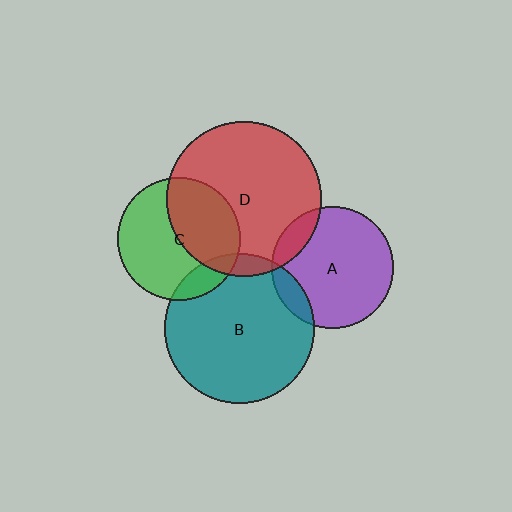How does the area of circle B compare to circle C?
Approximately 1.5 times.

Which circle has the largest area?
Circle D (red).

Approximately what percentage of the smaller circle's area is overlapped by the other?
Approximately 45%.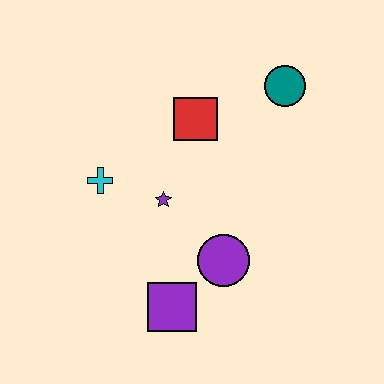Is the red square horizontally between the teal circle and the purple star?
Yes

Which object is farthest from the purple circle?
The teal circle is farthest from the purple circle.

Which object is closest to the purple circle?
The purple square is closest to the purple circle.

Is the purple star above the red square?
No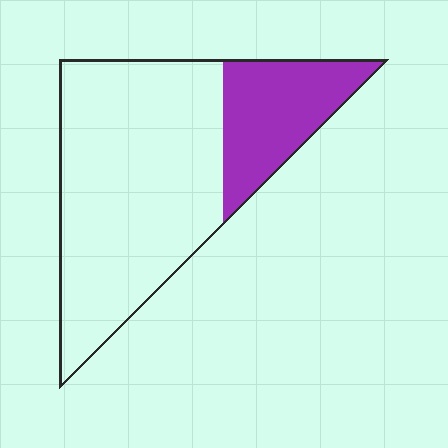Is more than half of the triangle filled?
No.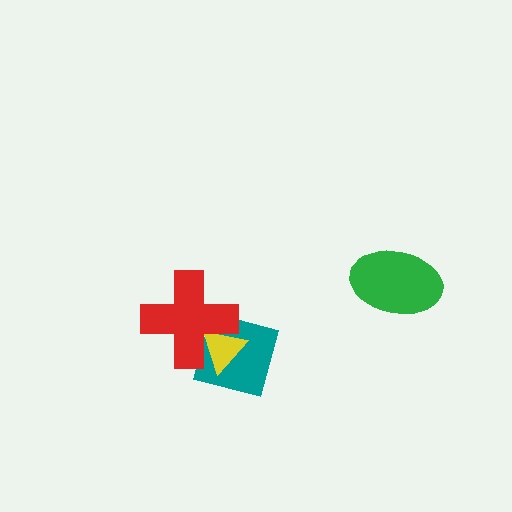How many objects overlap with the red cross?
2 objects overlap with the red cross.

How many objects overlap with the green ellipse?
0 objects overlap with the green ellipse.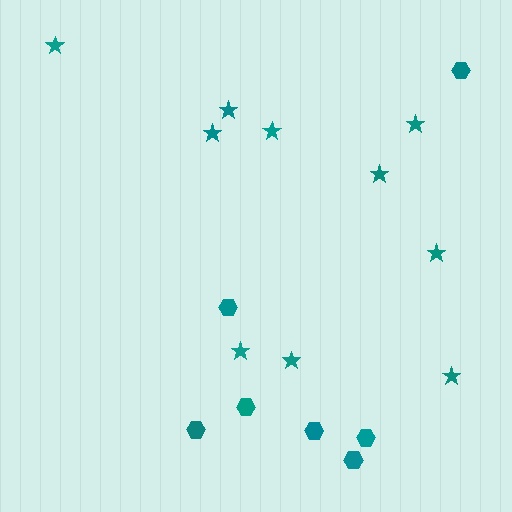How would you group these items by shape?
There are 2 groups: one group of hexagons (7) and one group of stars (10).